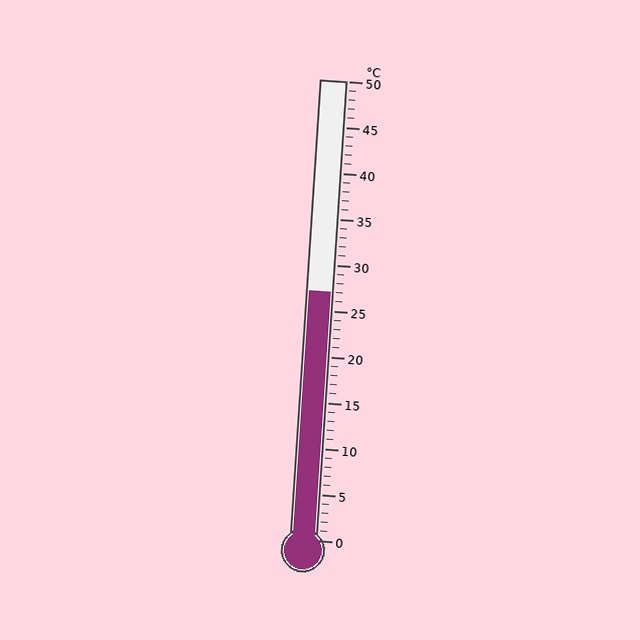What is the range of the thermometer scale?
The thermometer scale ranges from 0°C to 50°C.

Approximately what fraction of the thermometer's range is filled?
The thermometer is filled to approximately 55% of its range.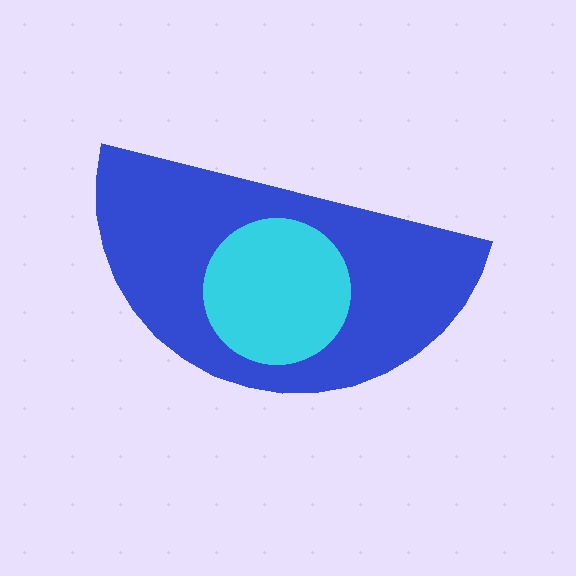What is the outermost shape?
The blue semicircle.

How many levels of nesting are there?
2.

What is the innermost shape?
The cyan circle.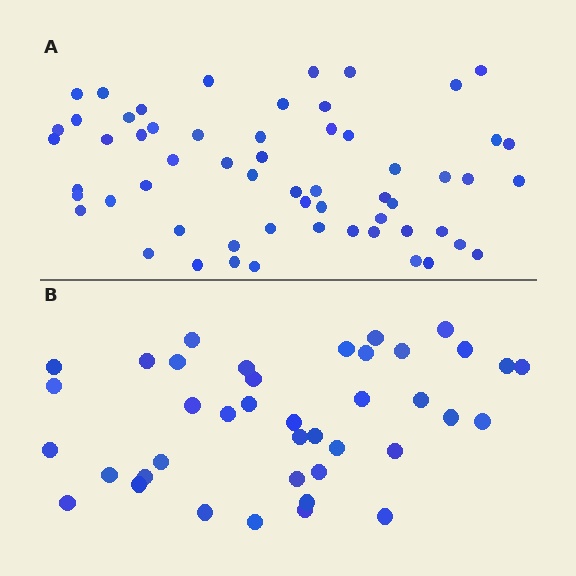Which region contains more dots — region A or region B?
Region A (the top region) has more dots.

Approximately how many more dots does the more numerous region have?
Region A has approximately 20 more dots than region B.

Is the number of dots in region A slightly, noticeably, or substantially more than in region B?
Region A has substantially more. The ratio is roughly 1.5 to 1.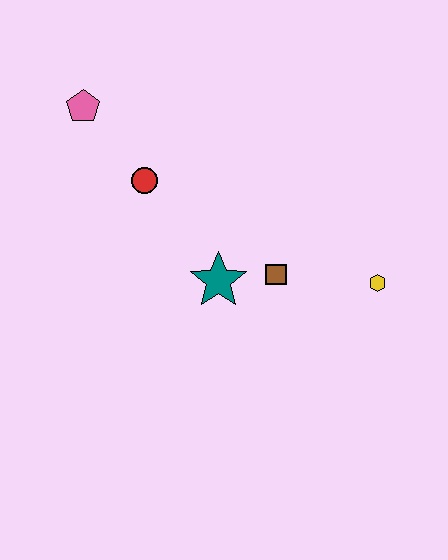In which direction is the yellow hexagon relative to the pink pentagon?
The yellow hexagon is to the right of the pink pentagon.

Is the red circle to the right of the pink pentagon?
Yes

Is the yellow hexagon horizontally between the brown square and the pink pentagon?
No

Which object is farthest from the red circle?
The yellow hexagon is farthest from the red circle.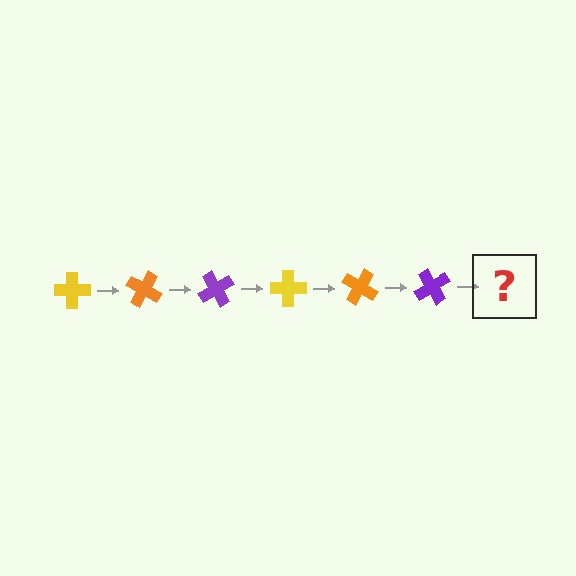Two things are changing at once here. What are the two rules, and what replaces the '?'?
The two rules are that it rotates 30 degrees each step and the color cycles through yellow, orange, and purple. The '?' should be a yellow cross, rotated 180 degrees from the start.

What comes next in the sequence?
The next element should be a yellow cross, rotated 180 degrees from the start.